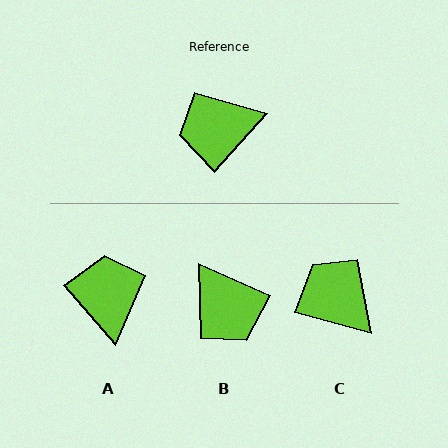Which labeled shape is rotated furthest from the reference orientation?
B, about 108 degrees away.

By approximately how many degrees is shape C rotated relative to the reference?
Approximately 63 degrees clockwise.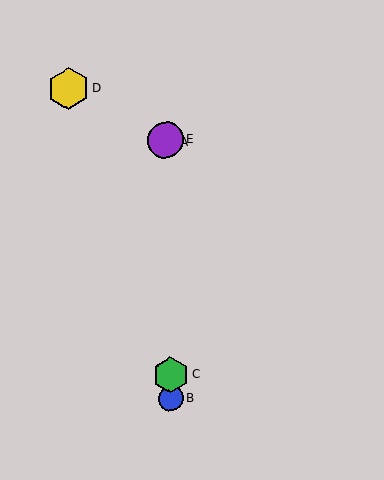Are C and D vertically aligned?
No, C is at x≈170 and D is at x≈68.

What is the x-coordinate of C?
Object C is at x≈170.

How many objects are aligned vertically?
4 objects (A, B, C, E) are aligned vertically.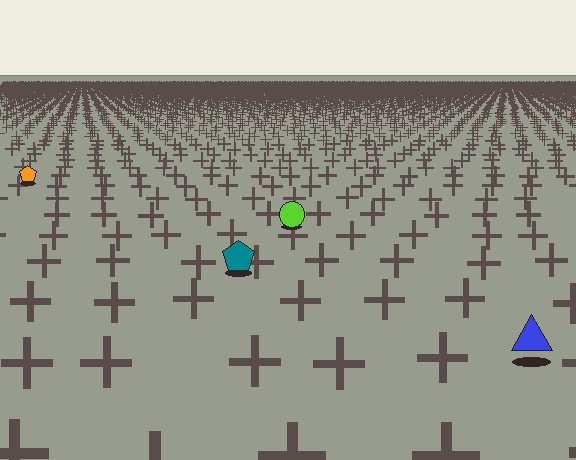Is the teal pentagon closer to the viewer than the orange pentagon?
Yes. The teal pentagon is closer — you can tell from the texture gradient: the ground texture is coarser near it.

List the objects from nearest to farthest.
From nearest to farthest: the blue triangle, the teal pentagon, the lime circle, the orange pentagon.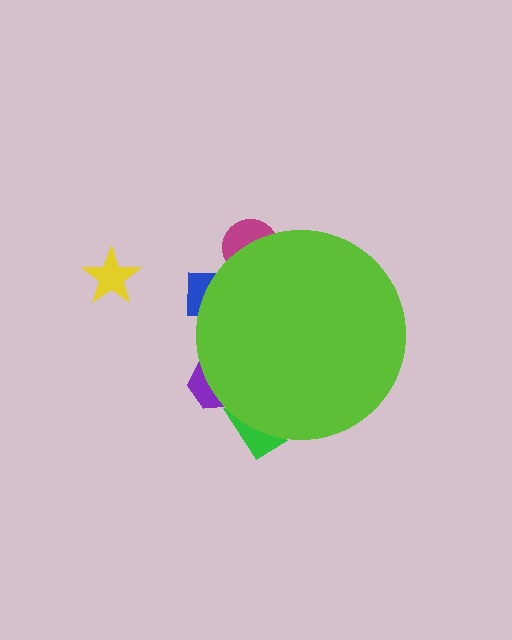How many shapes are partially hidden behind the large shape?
4 shapes are partially hidden.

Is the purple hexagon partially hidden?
Yes, the purple hexagon is partially hidden behind the lime circle.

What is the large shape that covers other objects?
A lime circle.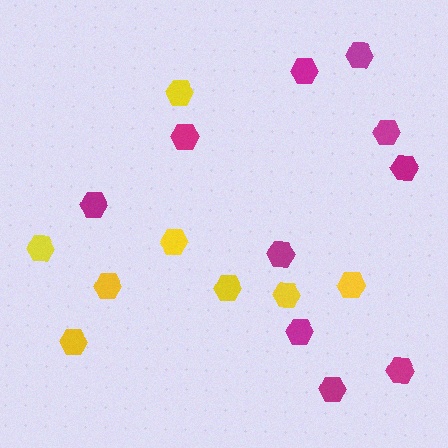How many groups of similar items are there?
There are 2 groups: one group of yellow hexagons (8) and one group of magenta hexagons (10).